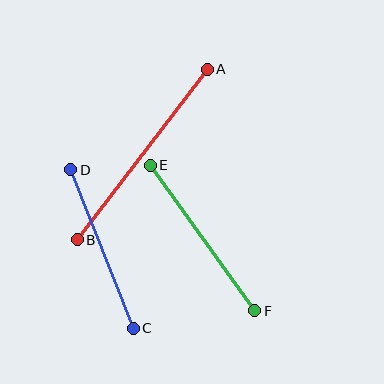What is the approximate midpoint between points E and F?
The midpoint is at approximately (202, 238) pixels.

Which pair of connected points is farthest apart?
Points A and B are farthest apart.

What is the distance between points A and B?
The distance is approximately 215 pixels.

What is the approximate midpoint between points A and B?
The midpoint is at approximately (142, 155) pixels.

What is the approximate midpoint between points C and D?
The midpoint is at approximately (102, 249) pixels.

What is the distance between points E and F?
The distance is approximately 179 pixels.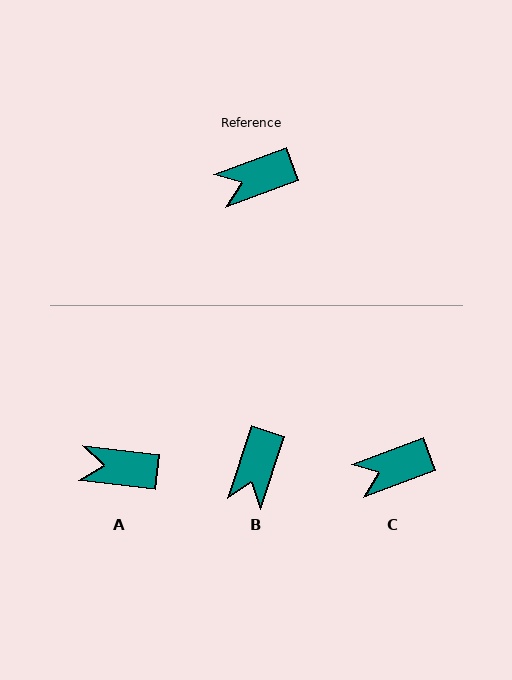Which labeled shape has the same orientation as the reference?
C.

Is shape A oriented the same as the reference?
No, it is off by about 27 degrees.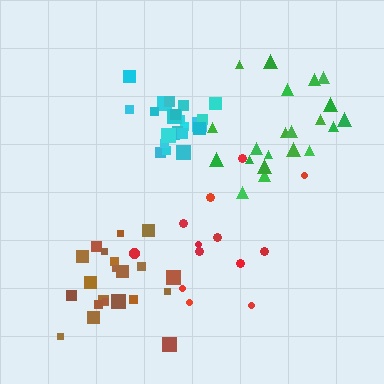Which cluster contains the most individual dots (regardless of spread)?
Cyan (22).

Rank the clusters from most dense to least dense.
cyan, brown, green, red.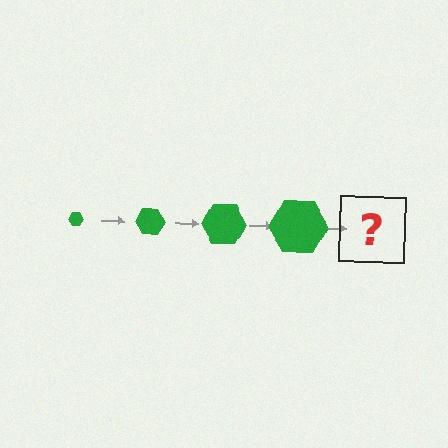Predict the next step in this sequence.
The next step is a green hexagon, larger than the previous one.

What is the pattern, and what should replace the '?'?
The pattern is that the hexagon gets progressively larger each step. The '?' should be a green hexagon, larger than the previous one.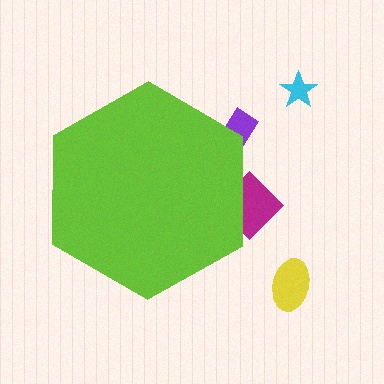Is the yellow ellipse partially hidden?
No, the yellow ellipse is fully visible.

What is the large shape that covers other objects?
A lime hexagon.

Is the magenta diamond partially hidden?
Yes, the magenta diamond is partially hidden behind the lime hexagon.